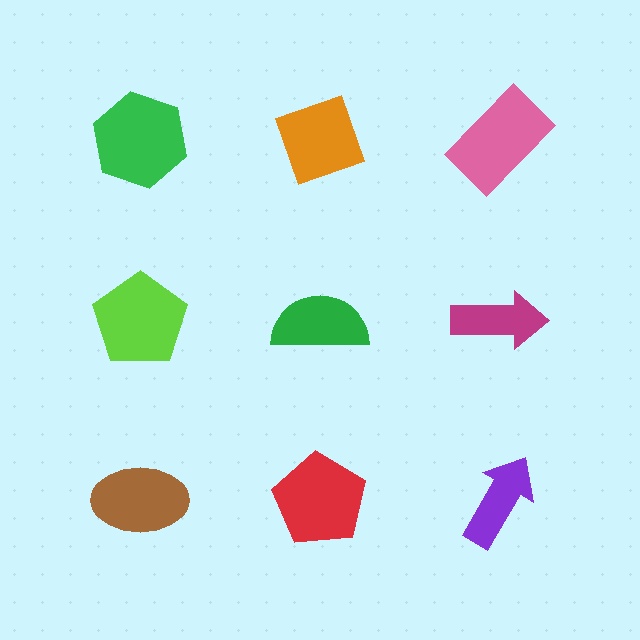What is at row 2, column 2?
A green semicircle.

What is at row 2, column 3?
A magenta arrow.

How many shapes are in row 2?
3 shapes.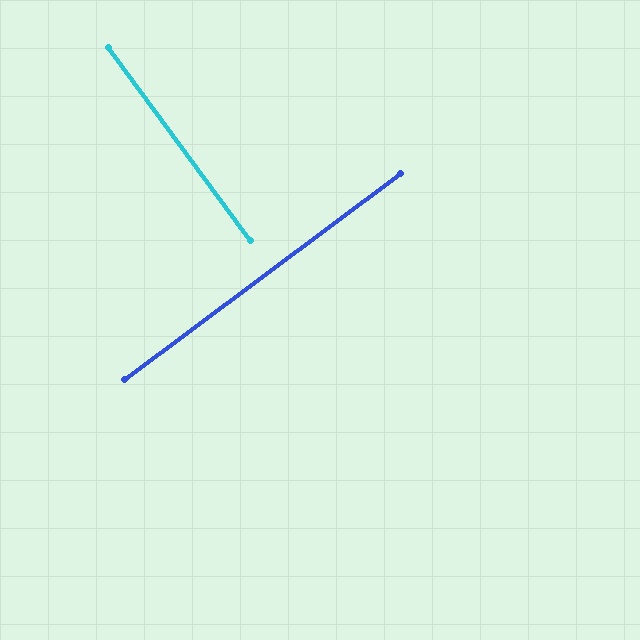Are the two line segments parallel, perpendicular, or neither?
Perpendicular — they meet at approximately 89°.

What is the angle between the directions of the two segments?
Approximately 89 degrees.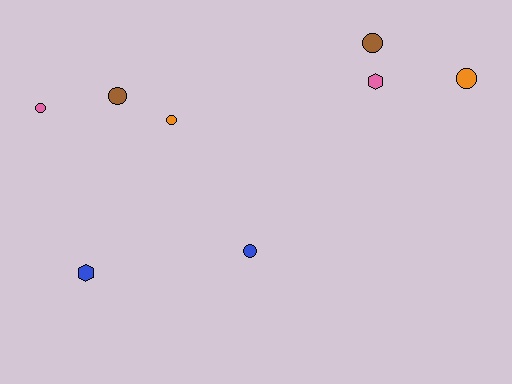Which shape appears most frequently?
Circle, with 6 objects.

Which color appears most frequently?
Blue, with 2 objects.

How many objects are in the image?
There are 8 objects.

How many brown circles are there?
There are 2 brown circles.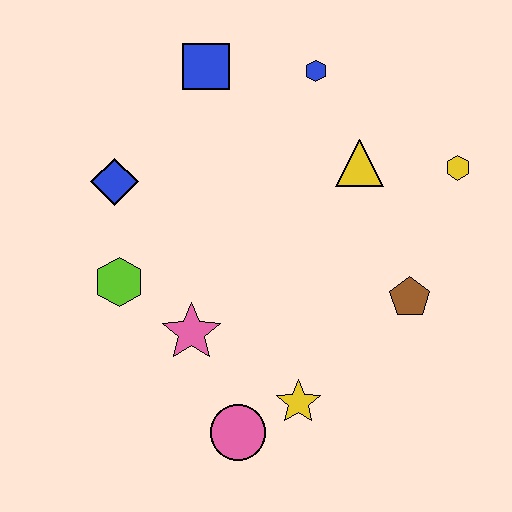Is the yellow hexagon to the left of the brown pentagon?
No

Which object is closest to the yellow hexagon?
The yellow triangle is closest to the yellow hexagon.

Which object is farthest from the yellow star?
The blue square is farthest from the yellow star.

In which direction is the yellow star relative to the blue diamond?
The yellow star is below the blue diamond.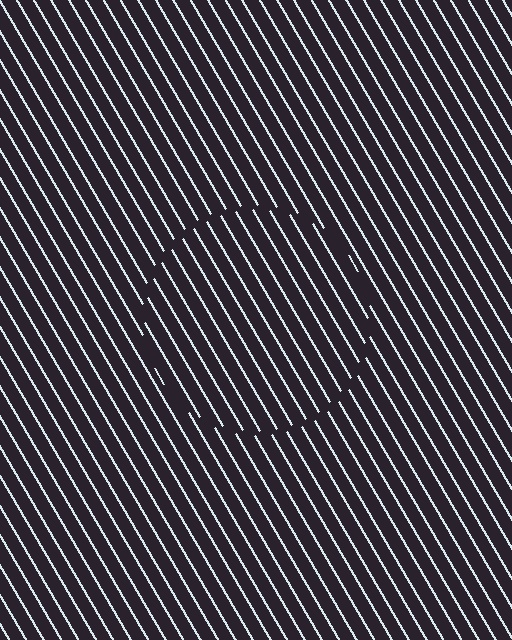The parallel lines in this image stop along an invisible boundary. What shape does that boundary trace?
An illusory circle. The interior of the shape contains the same grating, shifted by half a period — the contour is defined by the phase discontinuity where line-ends from the inner and outer gratings abut.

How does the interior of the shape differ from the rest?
The interior of the shape contains the same grating, shifted by half a period — the contour is defined by the phase discontinuity where line-ends from the inner and outer gratings abut.